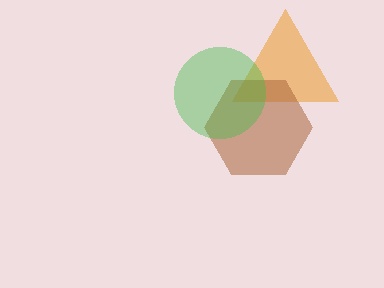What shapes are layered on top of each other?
The layered shapes are: an orange triangle, a brown hexagon, a green circle.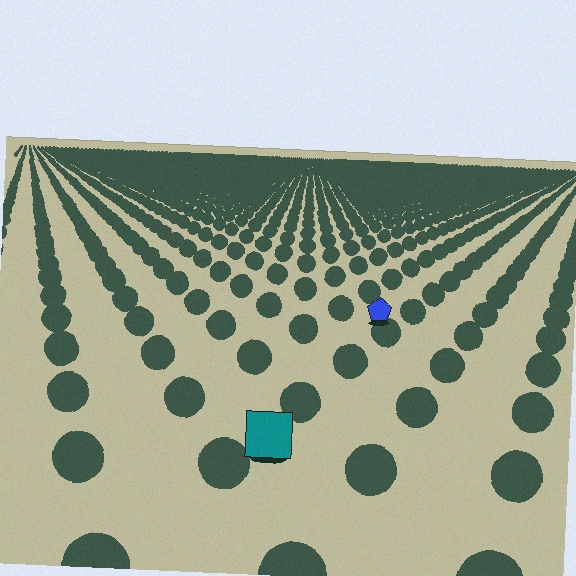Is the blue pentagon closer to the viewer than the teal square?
No. The teal square is closer — you can tell from the texture gradient: the ground texture is coarser near it.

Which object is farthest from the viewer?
The blue pentagon is farthest from the viewer. It appears smaller and the ground texture around it is denser.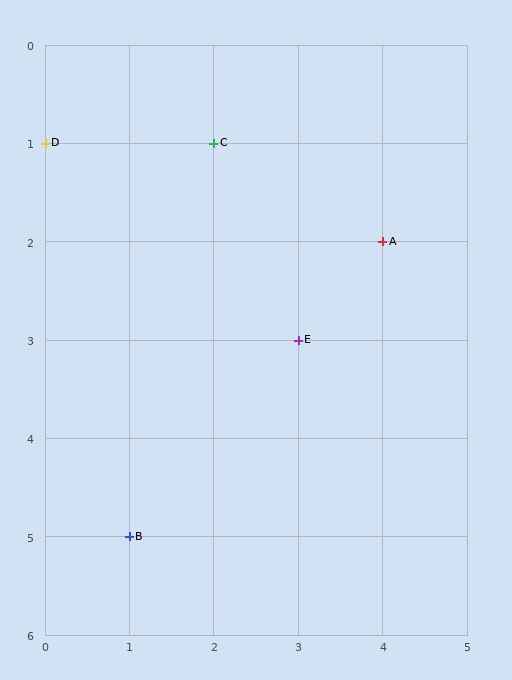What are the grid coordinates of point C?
Point C is at grid coordinates (2, 1).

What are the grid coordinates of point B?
Point B is at grid coordinates (1, 5).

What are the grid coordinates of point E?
Point E is at grid coordinates (3, 3).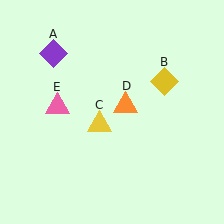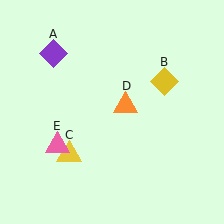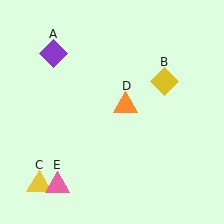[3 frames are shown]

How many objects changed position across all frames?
2 objects changed position: yellow triangle (object C), pink triangle (object E).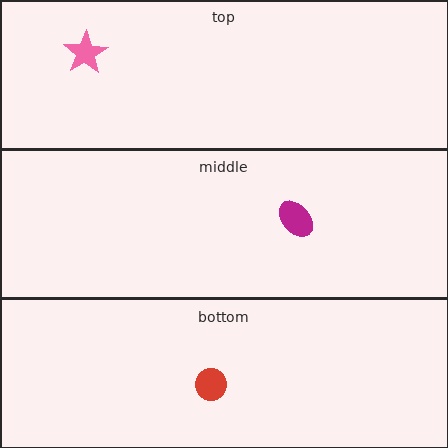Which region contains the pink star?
The top region.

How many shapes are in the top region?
1.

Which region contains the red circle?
The bottom region.